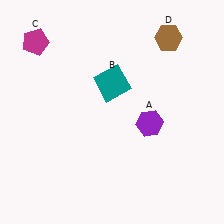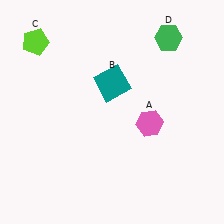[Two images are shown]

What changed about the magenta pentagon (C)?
In Image 1, C is magenta. In Image 2, it changed to lime.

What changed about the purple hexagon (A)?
In Image 1, A is purple. In Image 2, it changed to pink.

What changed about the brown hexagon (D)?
In Image 1, D is brown. In Image 2, it changed to green.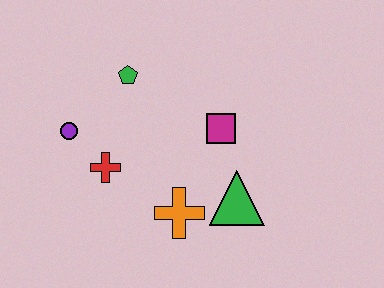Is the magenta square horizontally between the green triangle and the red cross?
Yes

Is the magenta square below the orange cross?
No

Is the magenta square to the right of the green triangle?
No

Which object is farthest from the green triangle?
The purple circle is farthest from the green triangle.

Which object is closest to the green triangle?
The orange cross is closest to the green triangle.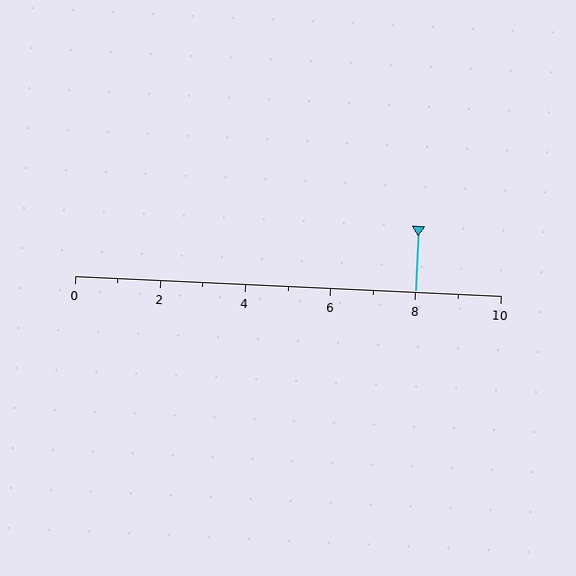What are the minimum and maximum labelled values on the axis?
The axis runs from 0 to 10.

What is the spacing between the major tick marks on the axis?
The major ticks are spaced 2 apart.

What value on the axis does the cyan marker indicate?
The marker indicates approximately 8.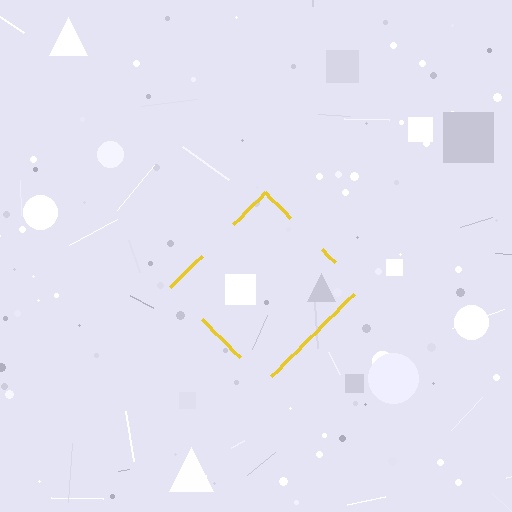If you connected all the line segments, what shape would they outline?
They would outline a diamond.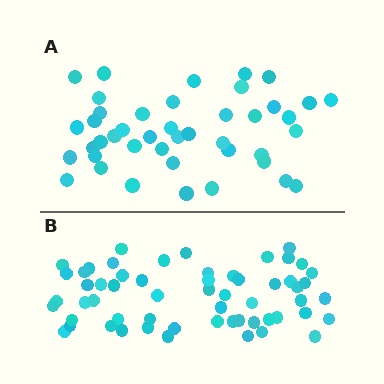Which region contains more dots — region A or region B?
Region B (the bottom region) has more dots.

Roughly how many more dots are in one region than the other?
Region B has approximately 15 more dots than region A.